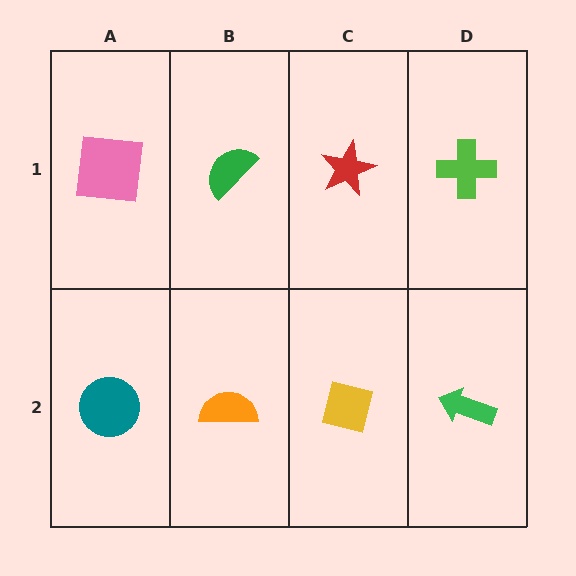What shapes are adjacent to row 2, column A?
A pink square (row 1, column A), an orange semicircle (row 2, column B).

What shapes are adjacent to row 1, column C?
A yellow square (row 2, column C), a green semicircle (row 1, column B), a lime cross (row 1, column D).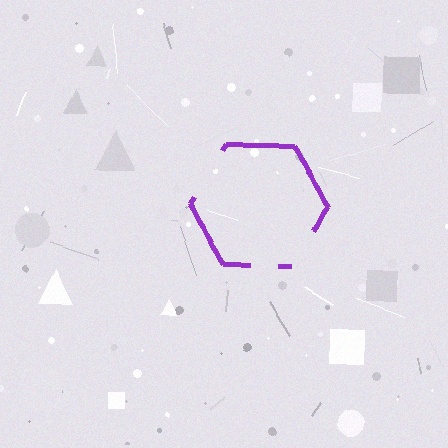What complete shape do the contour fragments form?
The contour fragments form a hexagon.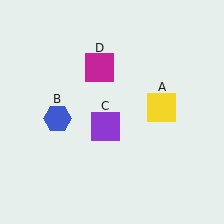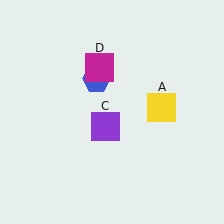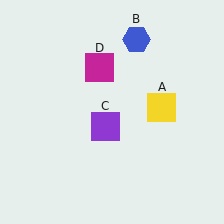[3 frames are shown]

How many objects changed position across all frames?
1 object changed position: blue hexagon (object B).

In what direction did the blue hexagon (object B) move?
The blue hexagon (object B) moved up and to the right.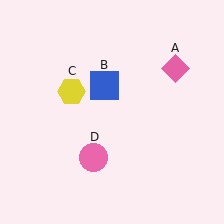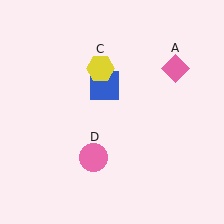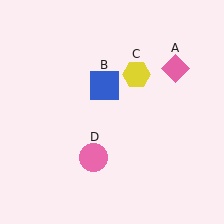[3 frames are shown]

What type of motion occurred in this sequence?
The yellow hexagon (object C) rotated clockwise around the center of the scene.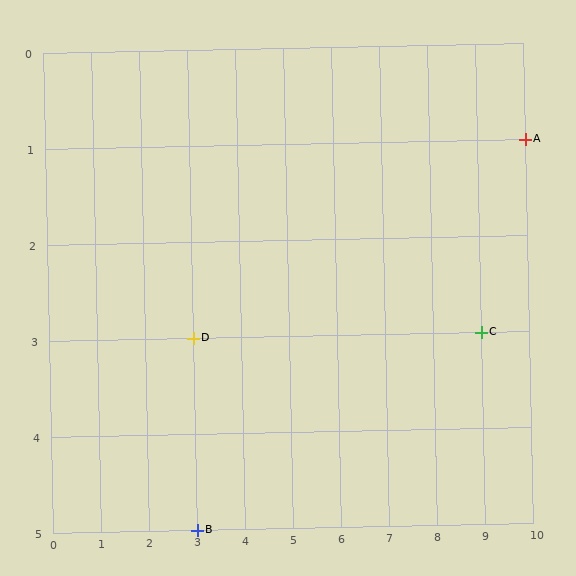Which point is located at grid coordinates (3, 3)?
Point D is at (3, 3).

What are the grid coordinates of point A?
Point A is at grid coordinates (10, 1).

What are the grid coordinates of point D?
Point D is at grid coordinates (3, 3).